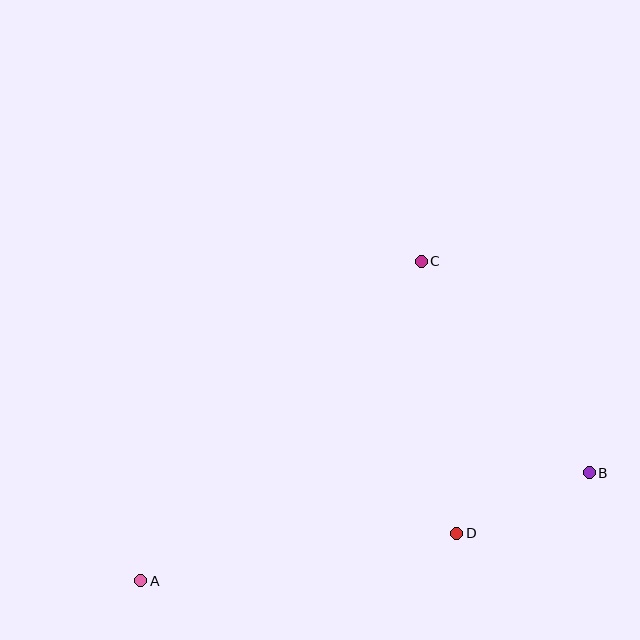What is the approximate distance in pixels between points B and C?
The distance between B and C is approximately 270 pixels.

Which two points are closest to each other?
Points B and D are closest to each other.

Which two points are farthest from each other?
Points A and B are farthest from each other.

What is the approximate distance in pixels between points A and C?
The distance between A and C is approximately 426 pixels.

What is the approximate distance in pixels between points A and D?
The distance between A and D is approximately 320 pixels.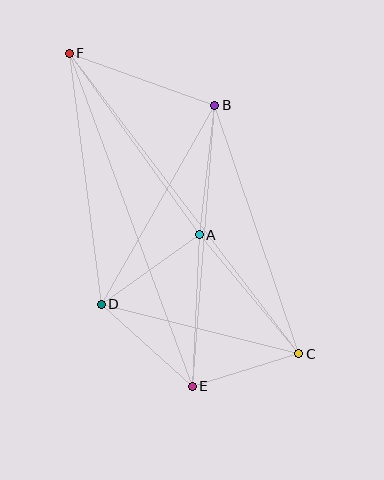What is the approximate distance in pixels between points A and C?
The distance between A and C is approximately 155 pixels.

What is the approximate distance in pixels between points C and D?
The distance between C and D is approximately 203 pixels.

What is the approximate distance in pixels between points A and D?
The distance between A and D is approximately 120 pixels.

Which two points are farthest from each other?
Points C and F are farthest from each other.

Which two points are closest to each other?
Points C and E are closest to each other.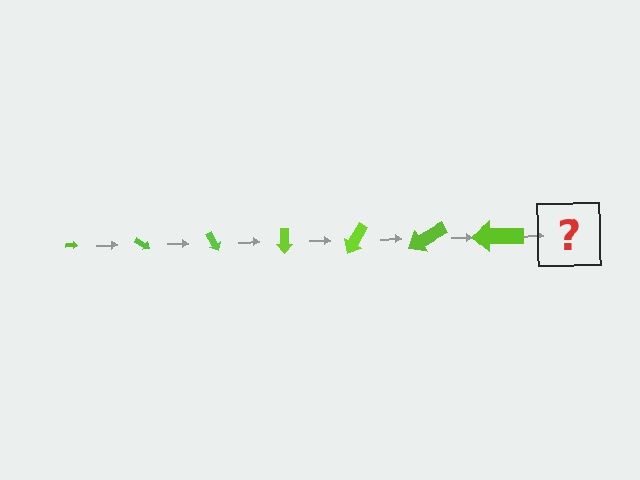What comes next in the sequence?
The next element should be an arrow, larger than the previous one and rotated 210 degrees from the start.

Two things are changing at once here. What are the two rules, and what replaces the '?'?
The two rules are that the arrow grows larger each step and it rotates 30 degrees each step. The '?' should be an arrow, larger than the previous one and rotated 210 degrees from the start.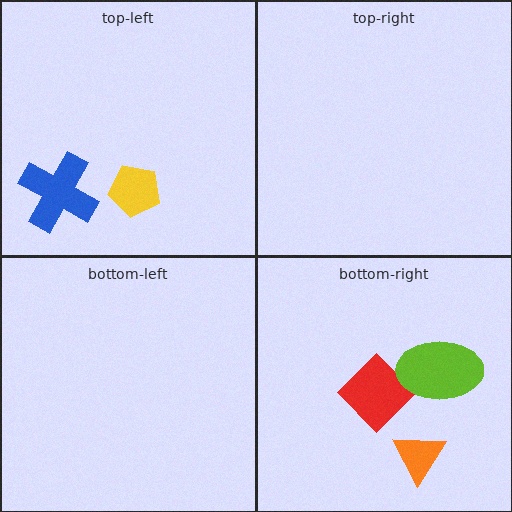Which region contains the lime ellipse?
The bottom-right region.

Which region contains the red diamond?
The bottom-right region.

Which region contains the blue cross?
The top-left region.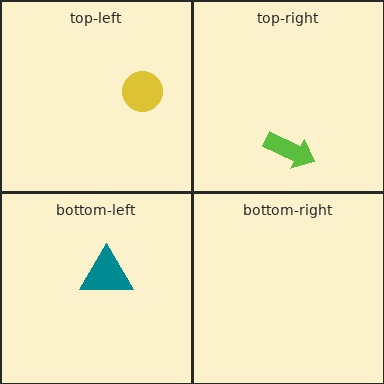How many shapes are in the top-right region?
1.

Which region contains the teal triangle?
The bottom-left region.